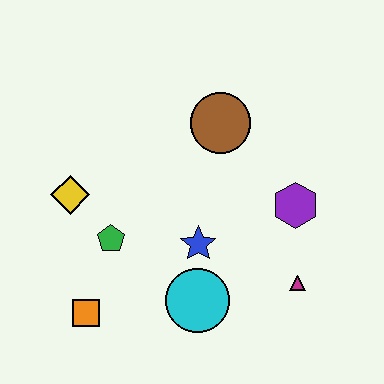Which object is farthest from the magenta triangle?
The yellow diamond is farthest from the magenta triangle.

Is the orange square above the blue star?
No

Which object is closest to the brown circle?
The purple hexagon is closest to the brown circle.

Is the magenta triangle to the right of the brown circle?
Yes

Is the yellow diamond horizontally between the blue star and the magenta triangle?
No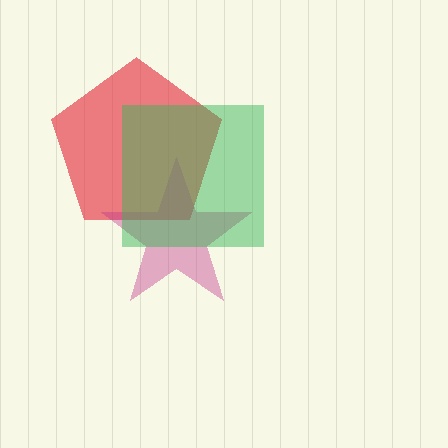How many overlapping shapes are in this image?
There are 3 overlapping shapes in the image.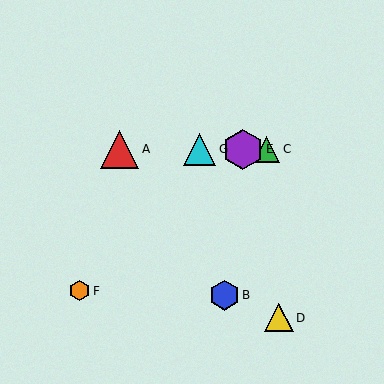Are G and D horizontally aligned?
No, G is at y≈149 and D is at y≈318.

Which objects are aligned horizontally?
Objects A, C, E, G are aligned horizontally.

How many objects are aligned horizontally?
4 objects (A, C, E, G) are aligned horizontally.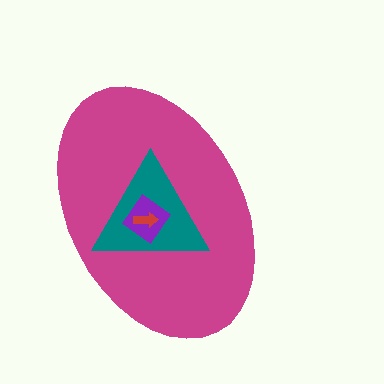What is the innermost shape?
The red arrow.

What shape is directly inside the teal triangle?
The purple diamond.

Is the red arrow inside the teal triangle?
Yes.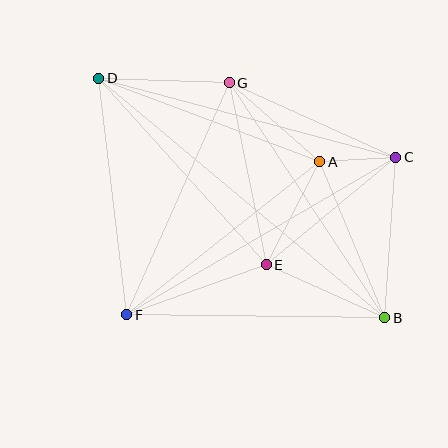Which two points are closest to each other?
Points A and C are closest to each other.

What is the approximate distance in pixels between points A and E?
The distance between A and E is approximately 116 pixels.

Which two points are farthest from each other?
Points B and D are farthest from each other.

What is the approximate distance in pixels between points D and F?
The distance between D and F is approximately 238 pixels.